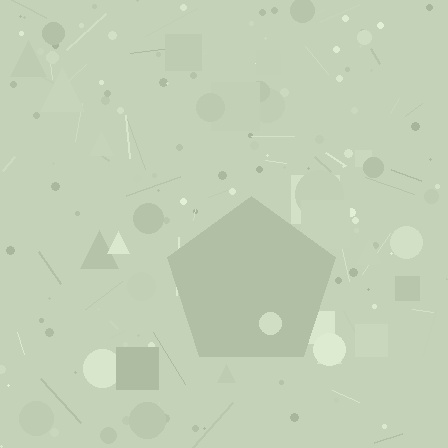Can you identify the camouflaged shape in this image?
The camouflaged shape is a pentagon.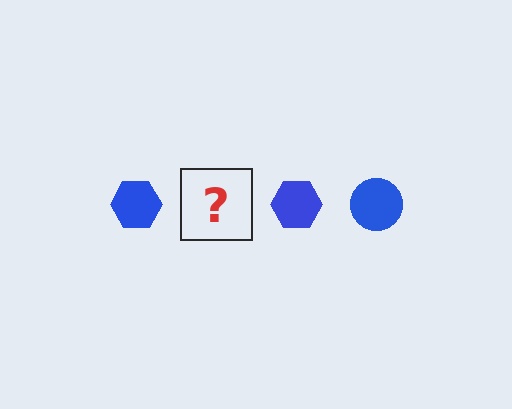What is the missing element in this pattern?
The missing element is a blue circle.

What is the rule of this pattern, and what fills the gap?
The rule is that the pattern cycles through hexagon, circle shapes in blue. The gap should be filled with a blue circle.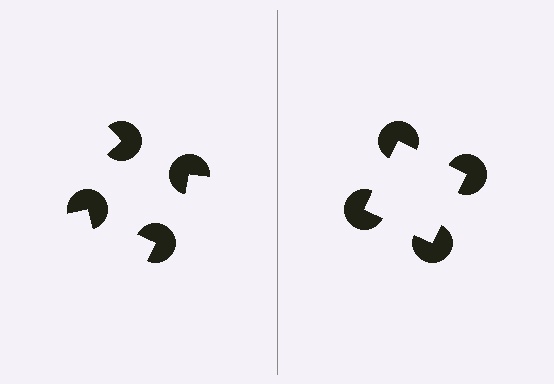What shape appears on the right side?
An illusory square.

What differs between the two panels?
The pac-man discs are positioned identically on both sides; only the wedge orientations differ. On the right they align to a square; on the left they are misaligned.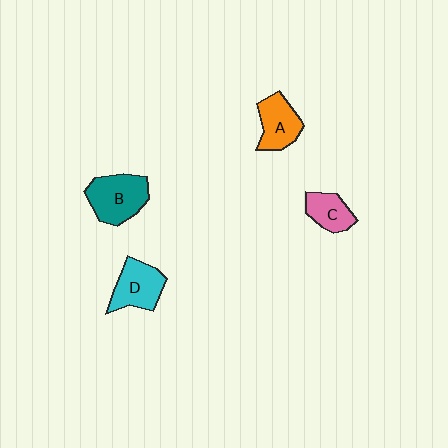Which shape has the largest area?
Shape B (teal).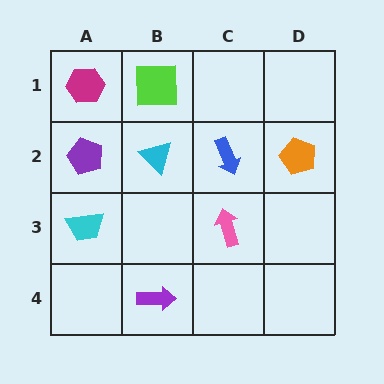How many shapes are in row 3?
2 shapes.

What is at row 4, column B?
A purple arrow.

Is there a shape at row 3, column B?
No, that cell is empty.